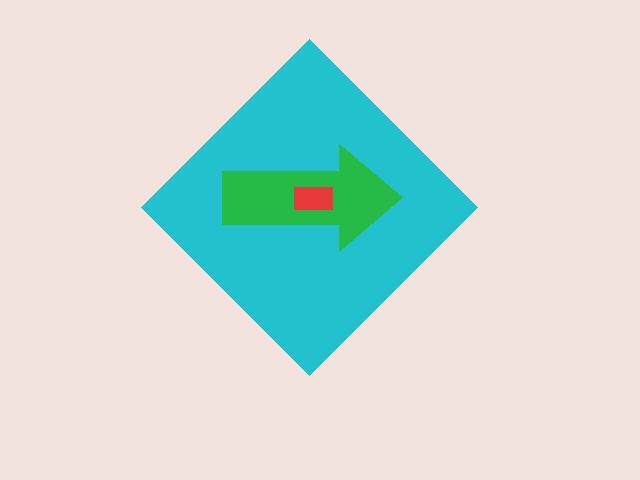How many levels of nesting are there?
3.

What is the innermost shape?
The red rectangle.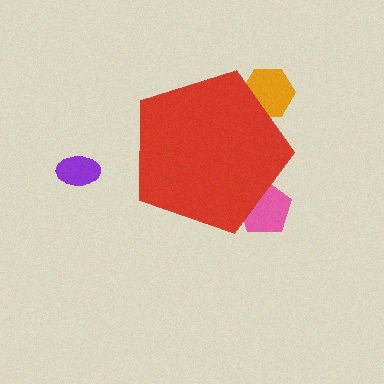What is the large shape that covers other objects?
A red pentagon.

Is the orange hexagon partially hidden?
Yes, the orange hexagon is partially hidden behind the red pentagon.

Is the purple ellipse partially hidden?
No, the purple ellipse is fully visible.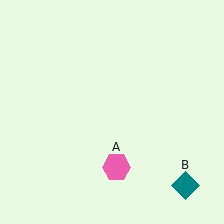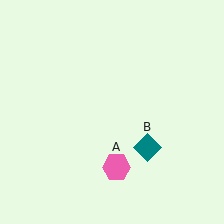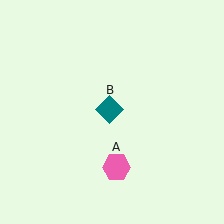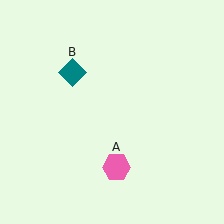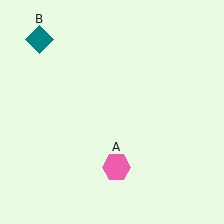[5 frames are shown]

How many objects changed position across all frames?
1 object changed position: teal diamond (object B).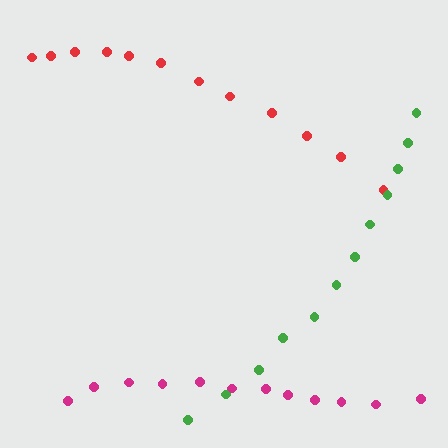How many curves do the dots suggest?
There are 3 distinct paths.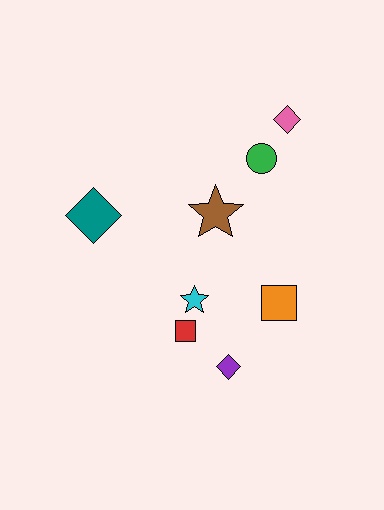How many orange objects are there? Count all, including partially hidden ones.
There is 1 orange object.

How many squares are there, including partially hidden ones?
There are 2 squares.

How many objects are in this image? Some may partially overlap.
There are 8 objects.